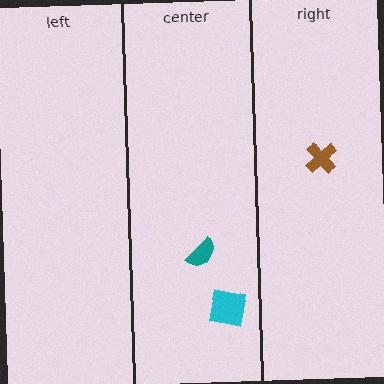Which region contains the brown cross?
The right region.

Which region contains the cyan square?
The center region.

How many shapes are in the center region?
2.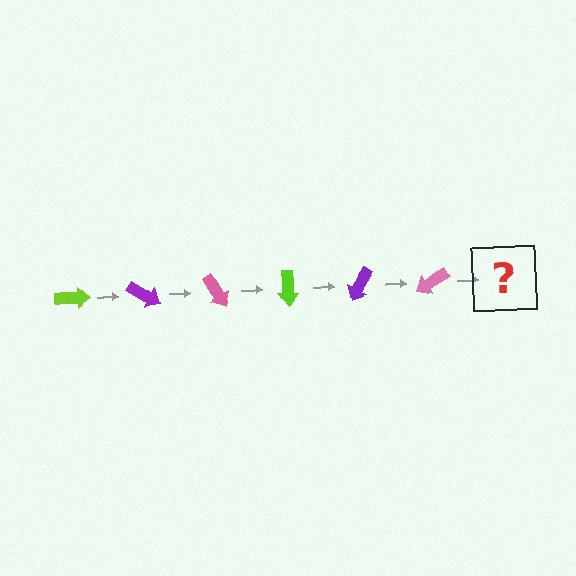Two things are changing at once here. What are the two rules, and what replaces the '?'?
The two rules are that it rotates 30 degrees each step and the color cycles through lime, purple, and pink. The '?' should be a lime arrow, rotated 180 degrees from the start.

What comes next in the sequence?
The next element should be a lime arrow, rotated 180 degrees from the start.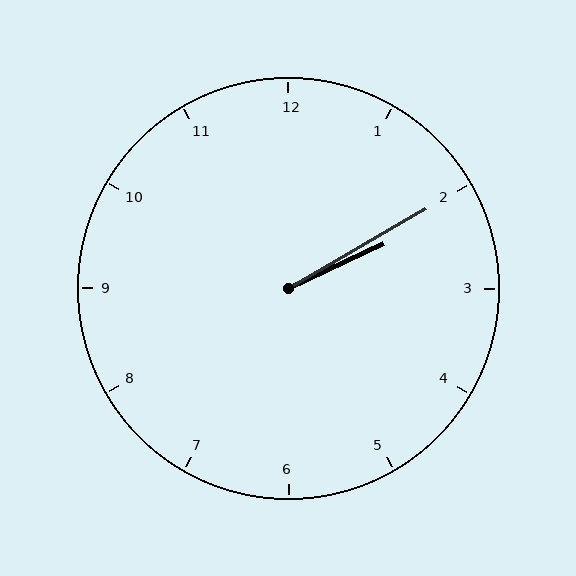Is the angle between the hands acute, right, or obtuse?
It is acute.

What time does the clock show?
2:10.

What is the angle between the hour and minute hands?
Approximately 5 degrees.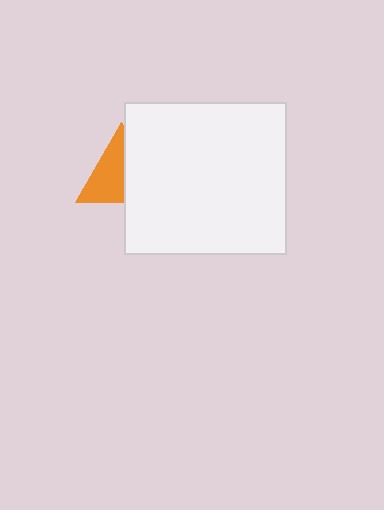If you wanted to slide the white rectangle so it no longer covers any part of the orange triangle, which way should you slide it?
Slide it right — that is the most direct way to separate the two shapes.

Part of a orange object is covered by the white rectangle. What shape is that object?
It is a triangle.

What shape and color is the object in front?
The object in front is a white rectangle.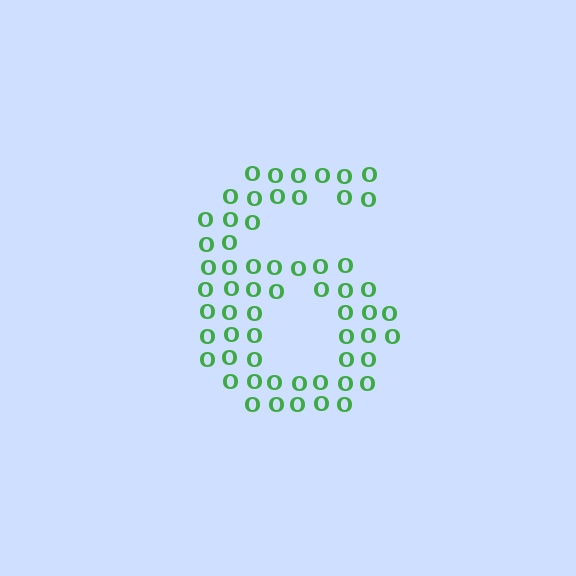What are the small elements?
The small elements are letter O's.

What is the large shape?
The large shape is the digit 6.